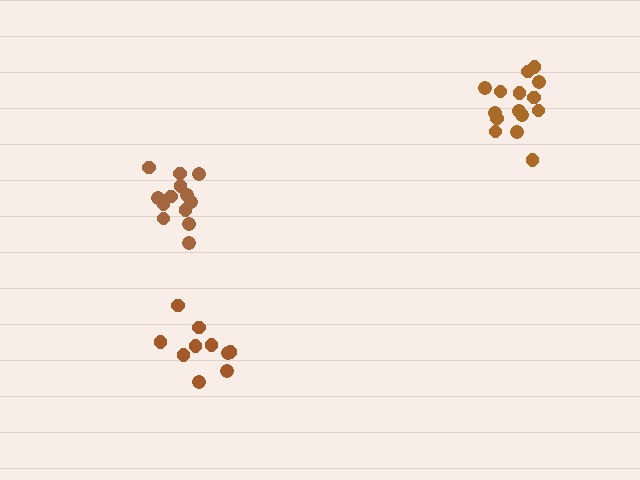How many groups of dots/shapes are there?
There are 3 groups.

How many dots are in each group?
Group 1: 14 dots, Group 2: 10 dots, Group 3: 15 dots (39 total).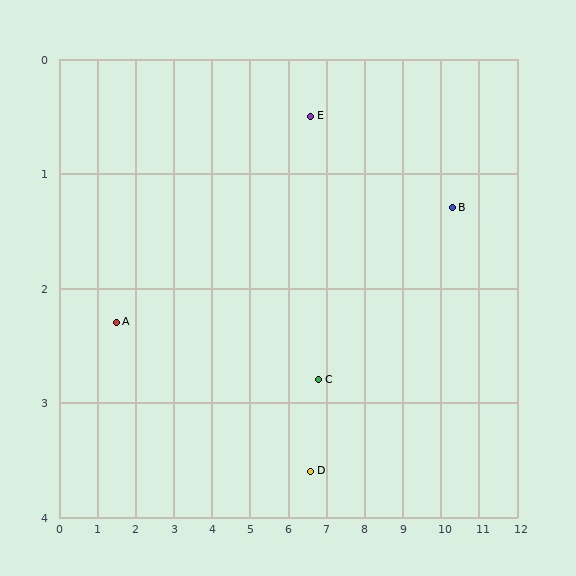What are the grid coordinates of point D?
Point D is at approximately (6.6, 3.6).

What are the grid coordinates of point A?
Point A is at approximately (1.5, 2.3).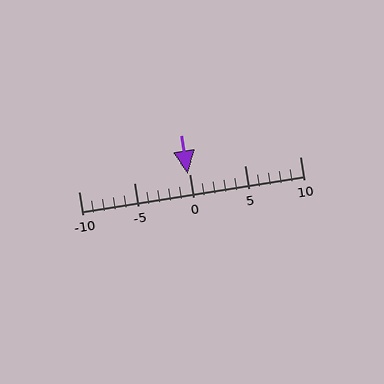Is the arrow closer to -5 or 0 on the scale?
The arrow is closer to 0.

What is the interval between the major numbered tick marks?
The major tick marks are spaced 5 units apart.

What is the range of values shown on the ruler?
The ruler shows values from -10 to 10.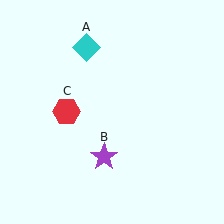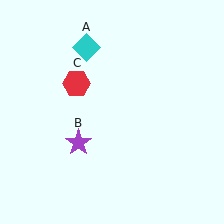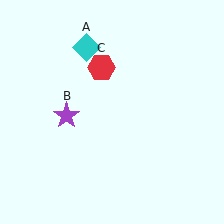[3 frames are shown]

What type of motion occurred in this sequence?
The purple star (object B), red hexagon (object C) rotated clockwise around the center of the scene.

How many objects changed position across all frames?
2 objects changed position: purple star (object B), red hexagon (object C).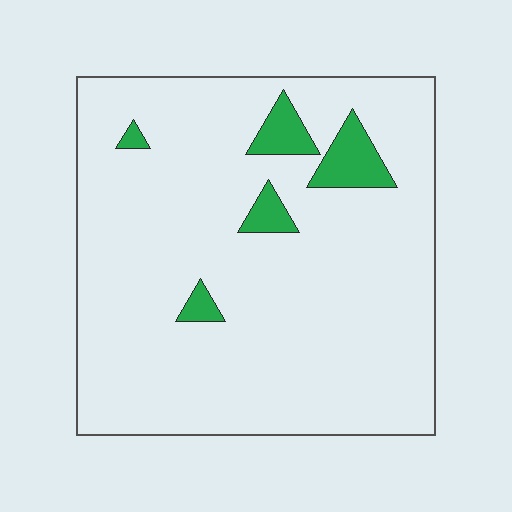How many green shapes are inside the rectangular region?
5.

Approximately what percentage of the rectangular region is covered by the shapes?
Approximately 5%.